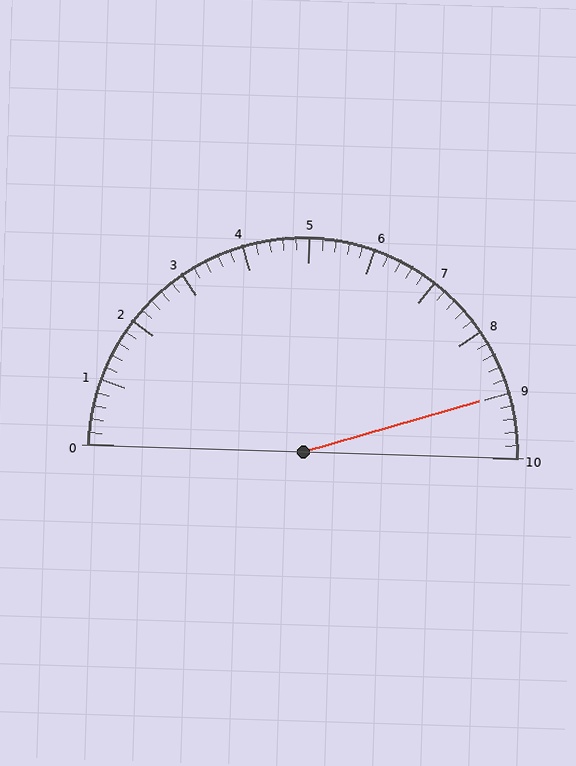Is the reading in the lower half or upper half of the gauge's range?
The reading is in the upper half of the range (0 to 10).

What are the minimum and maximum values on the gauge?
The gauge ranges from 0 to 10.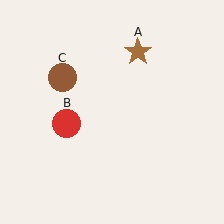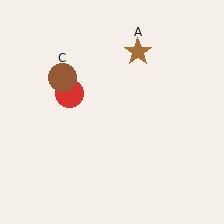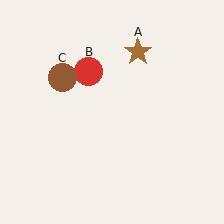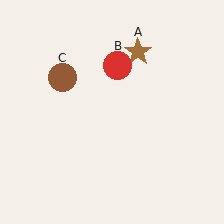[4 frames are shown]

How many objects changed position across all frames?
1 object changed position: red circle (object B).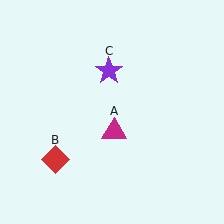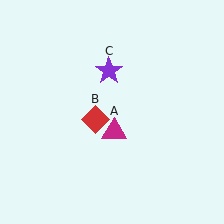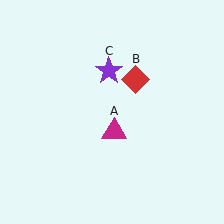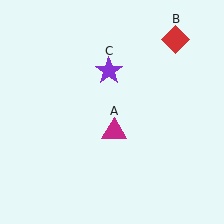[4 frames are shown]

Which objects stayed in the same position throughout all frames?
Magenta triangle (object A) and purple star (object C) remained stationary.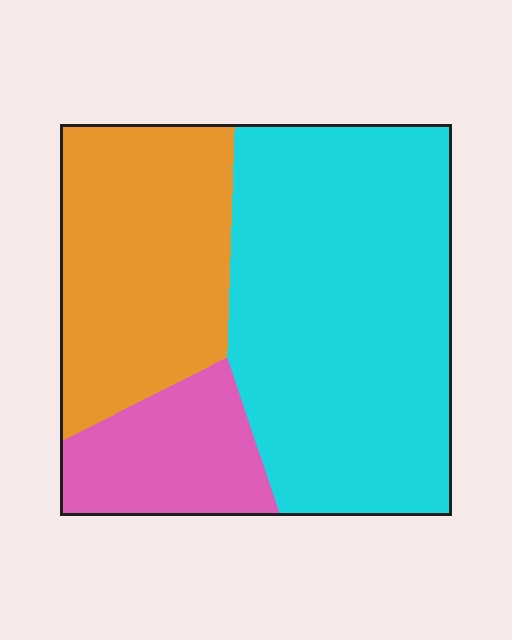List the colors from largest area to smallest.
From largest to smallest: cyan, orange, pink.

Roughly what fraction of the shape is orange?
Orange covers 31% of the shape.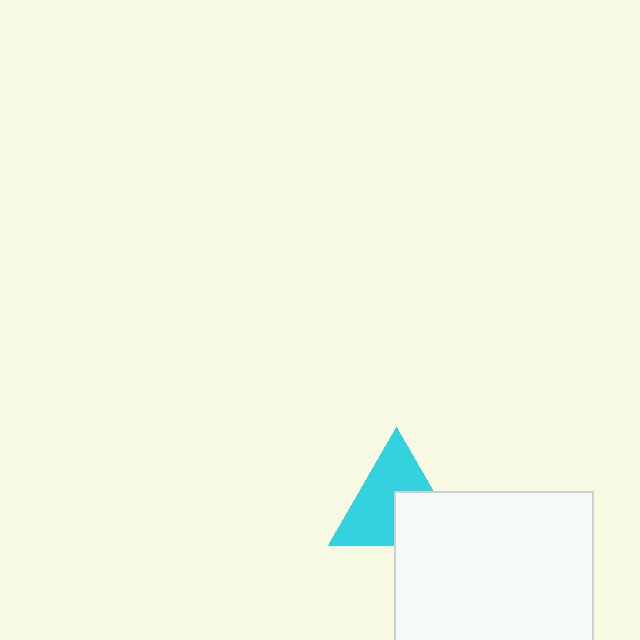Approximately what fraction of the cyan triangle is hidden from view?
Roughly 37% of the cyan triangle is hidden behind the white square.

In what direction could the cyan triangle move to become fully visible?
The cyan triangle could move up. That would shift it out from behind the white square entirely.